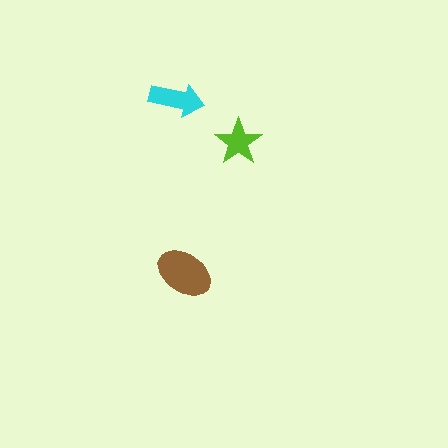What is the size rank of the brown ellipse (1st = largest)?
1st.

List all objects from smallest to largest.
The lime star, the cyan arrow, the brown ellipse.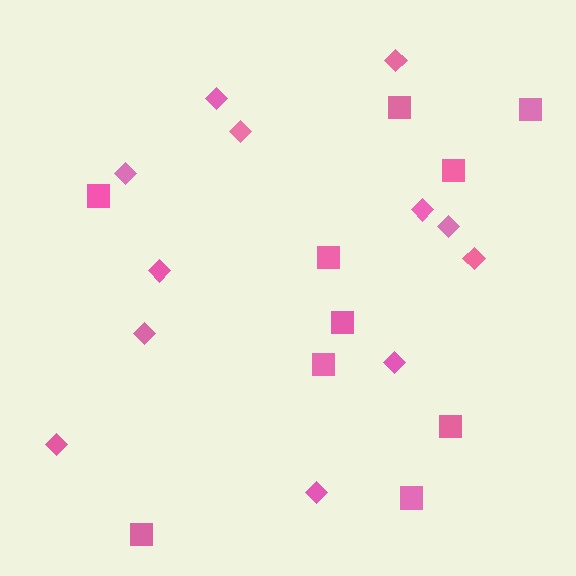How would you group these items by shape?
There are 2 groups: one group of squares (10) and one group of diamonds (12).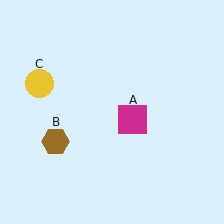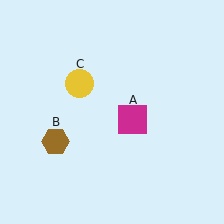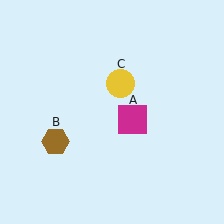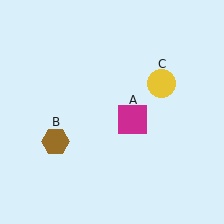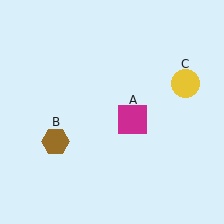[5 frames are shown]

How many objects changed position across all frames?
1 object changed position: yellow circle (object C).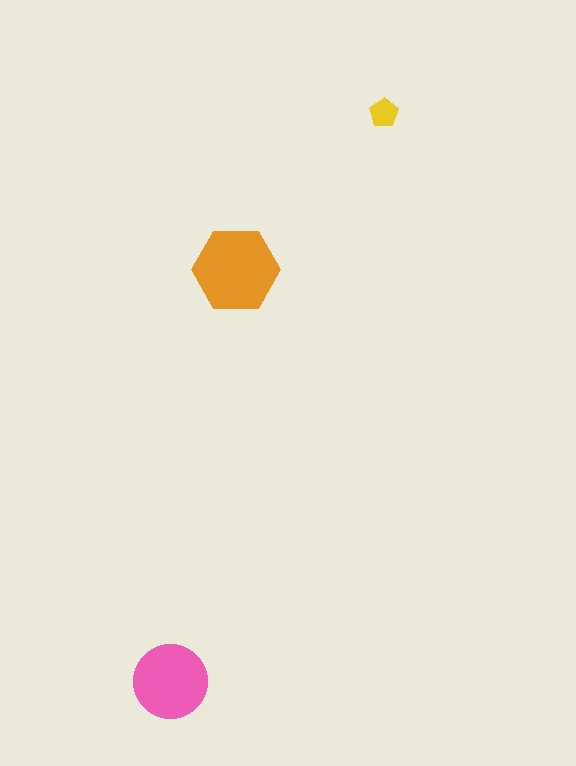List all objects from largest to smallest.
The orange hexagon, the pink circle, the yellow pentagon.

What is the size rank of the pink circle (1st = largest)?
2nd.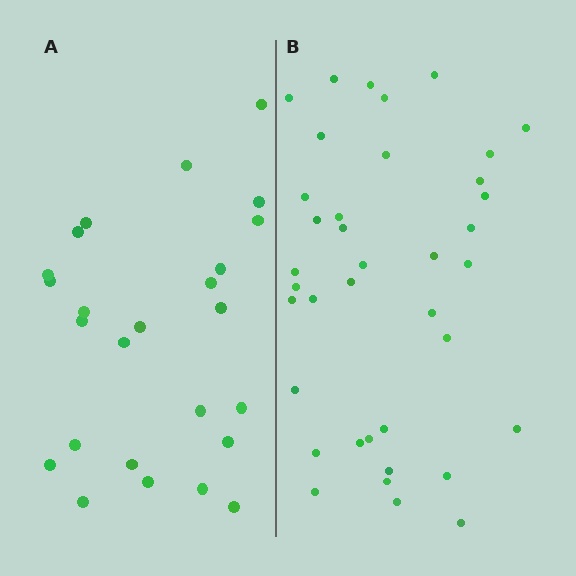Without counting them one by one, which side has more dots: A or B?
Region B (the right region) has more dots.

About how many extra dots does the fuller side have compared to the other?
Region B has approximately 15 more dots than region A.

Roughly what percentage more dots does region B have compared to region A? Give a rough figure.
About 50% more.